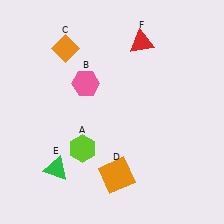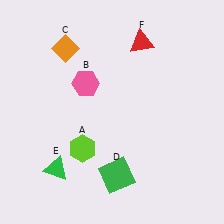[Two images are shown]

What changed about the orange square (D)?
In Image 1, D is orange. In Image 2, it changed to green.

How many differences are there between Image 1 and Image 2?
There is 1 difference between the two images.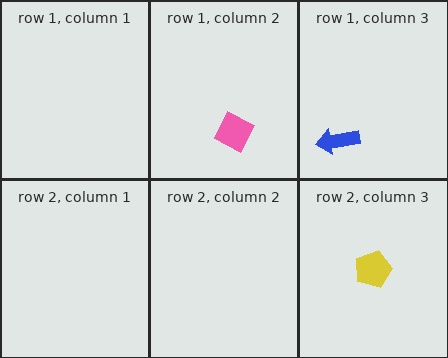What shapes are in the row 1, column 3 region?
The blue arrow.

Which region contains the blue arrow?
The row 1, column 3 region.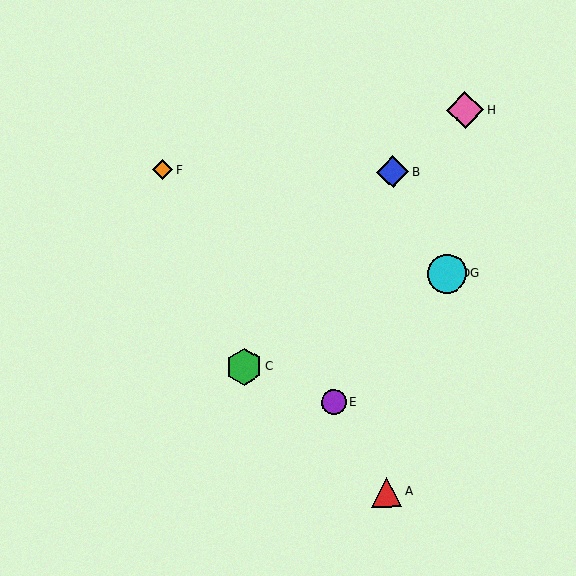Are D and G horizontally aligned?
Yes, both are at y≈273.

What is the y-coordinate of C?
Object C is at y≈367.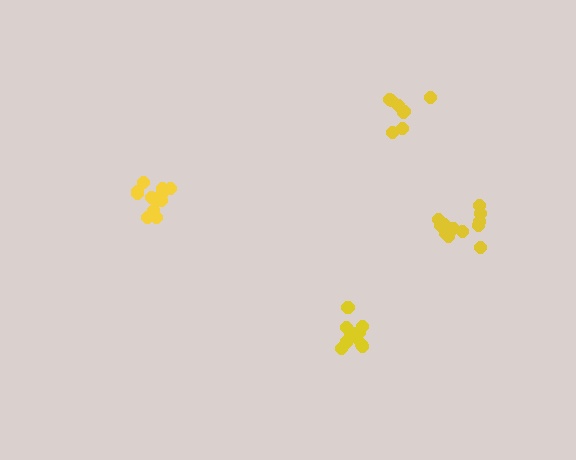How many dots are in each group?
Group 1: 8 dots, Group 2: 12 dots, Group 3: 14 dots, Group 4: 12 dots (46 total).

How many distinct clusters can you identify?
There are 4 distinct clusters.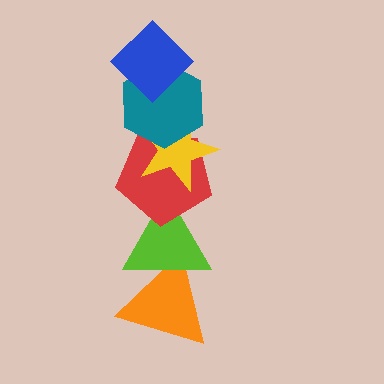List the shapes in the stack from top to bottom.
From top to bottom: the blue diamond, the teal hexagon, the yellow star, the red pentagon, the lime triangle, the orange triangle.